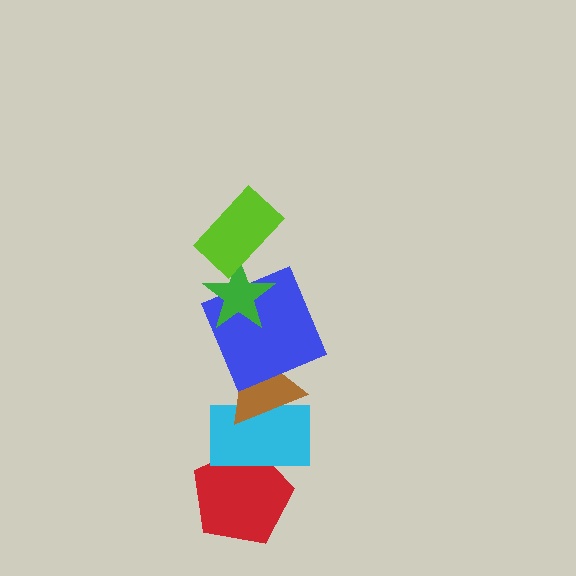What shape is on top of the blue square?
The green star is on top of the blue square.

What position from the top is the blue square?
The blue square is 3rd from the top.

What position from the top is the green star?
The green star is 2nd from the top.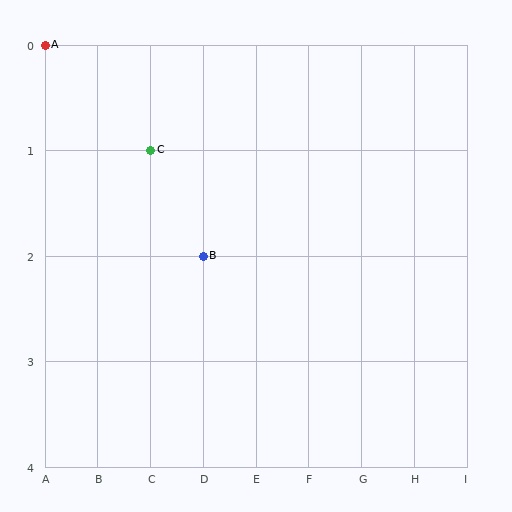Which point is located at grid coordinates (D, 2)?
Point B is at (D, 2).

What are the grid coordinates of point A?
Point A is at grid coordinates (A, 0).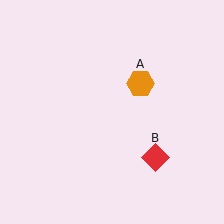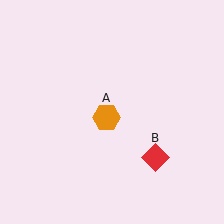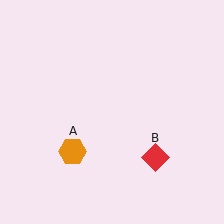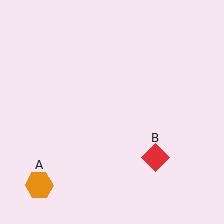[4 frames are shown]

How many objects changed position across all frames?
1 object changed position: orange hexagon (object A).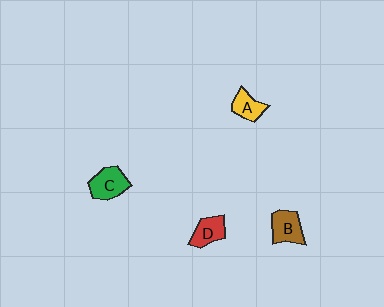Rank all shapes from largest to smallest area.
From largest to smallest: C (green), B (brown), D (red), A (yellow).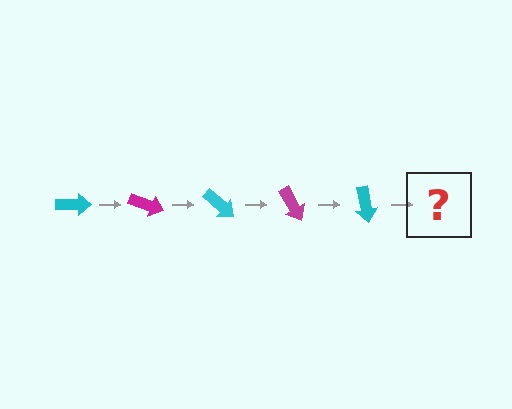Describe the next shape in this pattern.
It should be a magenta arrow, rotated 100 degrees from the start.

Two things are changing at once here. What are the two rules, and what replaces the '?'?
The two rules are that it rotates 20 degrees each step and the color cycles through cyan and magenta. The '?' should be a magenta arrow, rotated 100 degrees from the start.